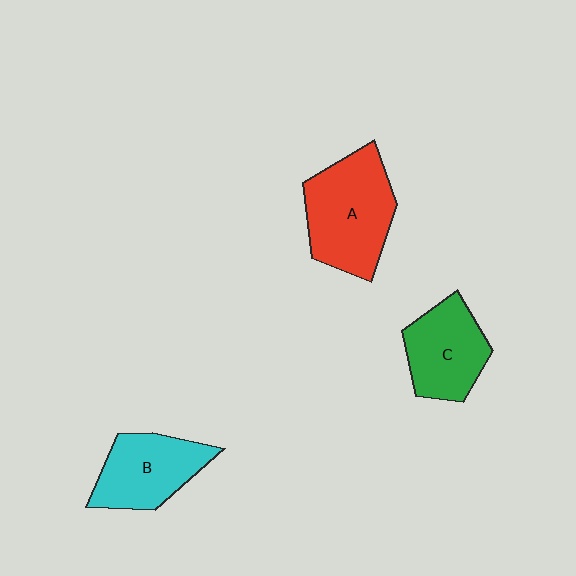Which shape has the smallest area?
Shape C (green).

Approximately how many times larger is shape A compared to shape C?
Approximately 1.3 times.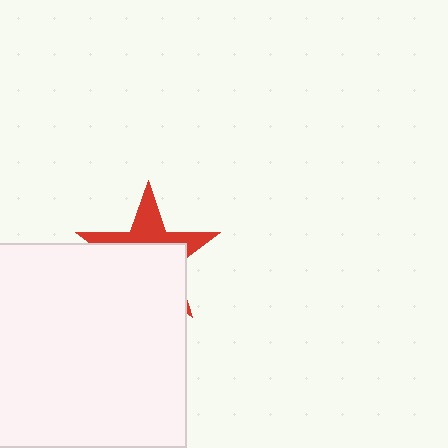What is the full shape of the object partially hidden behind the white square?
The partially hidden object is a red star.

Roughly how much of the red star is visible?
A small part of it is visible (roughly 39%).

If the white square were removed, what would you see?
You would see the complete red star.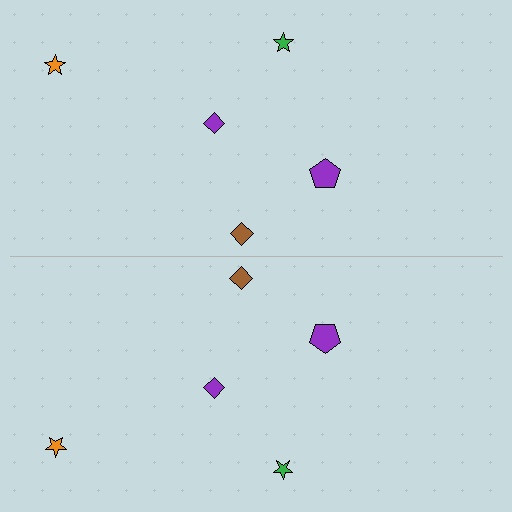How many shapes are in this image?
There are 10 shapes in this image.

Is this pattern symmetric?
Yes, this pattern has bilateral (reflection) symmetry.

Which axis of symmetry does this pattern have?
The pattern has a horizontal axis of symmetry running through the center of the image.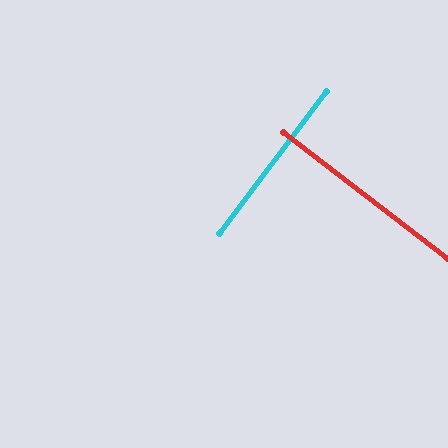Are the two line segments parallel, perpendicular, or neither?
Perpendicular — they meet at approximately 90°.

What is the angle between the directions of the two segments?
Approximately 90 degrees.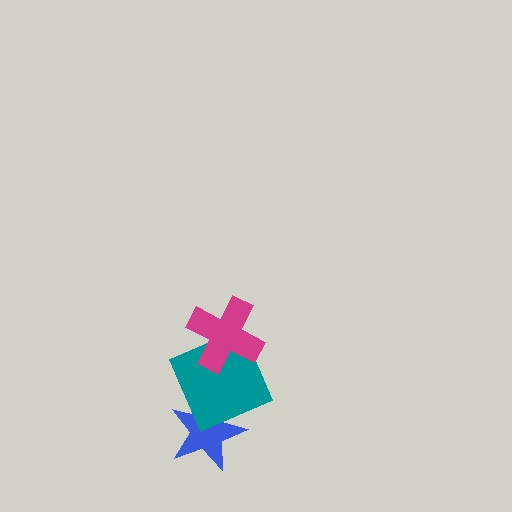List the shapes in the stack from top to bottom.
From top to bottom: the magenta cross, the teal square, the blue star.